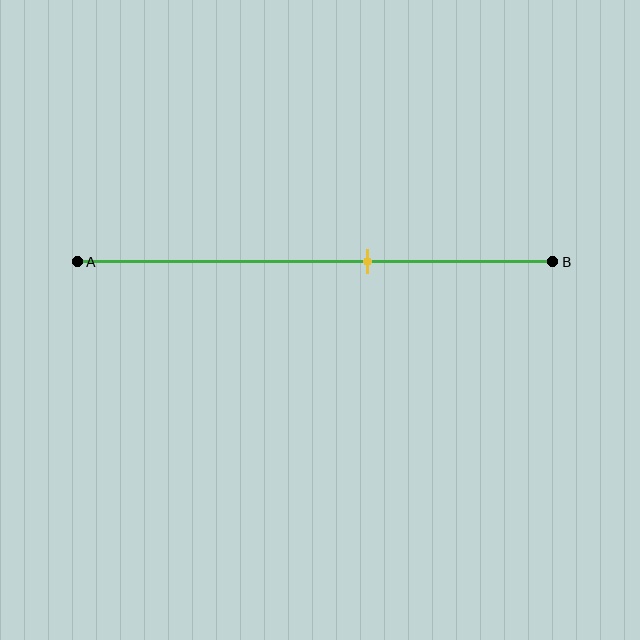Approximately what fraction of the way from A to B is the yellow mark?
The yellow mark is approximately 60% of the way from A to B.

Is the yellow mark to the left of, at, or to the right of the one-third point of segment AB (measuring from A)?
The yellow mark is to the right of the one-third point of segment AB.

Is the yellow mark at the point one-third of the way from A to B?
No, the mark is at about 60% from A, not at the 33% one-third point.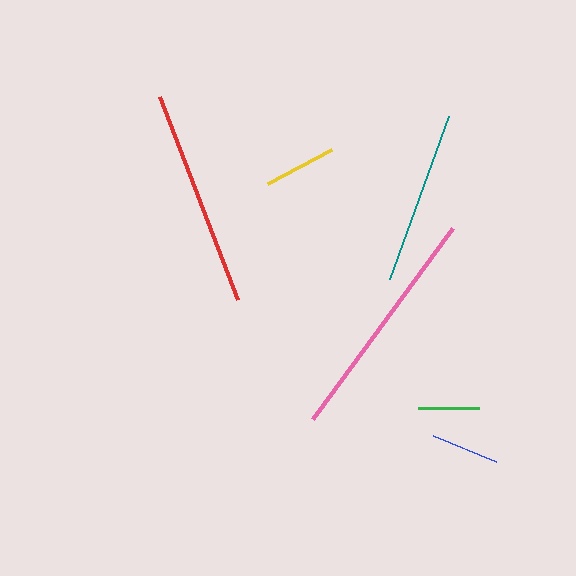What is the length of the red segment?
The red segment is approximately 217 pixels long.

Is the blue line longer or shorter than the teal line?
The teal line is longer than the blue line.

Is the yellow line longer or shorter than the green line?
The yellow line is longer than the green line.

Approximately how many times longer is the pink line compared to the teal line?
The pink line is approximately 1.4 times the length of the teal line.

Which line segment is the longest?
The pink line is the longest at approximately 237 pixels.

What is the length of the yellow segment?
The yellow segment is approximately 73 pixels long.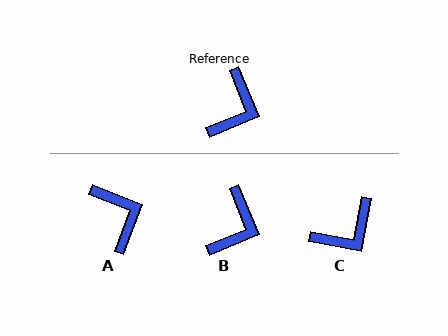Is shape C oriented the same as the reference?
No, it is off by about 33 degrees.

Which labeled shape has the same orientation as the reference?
B.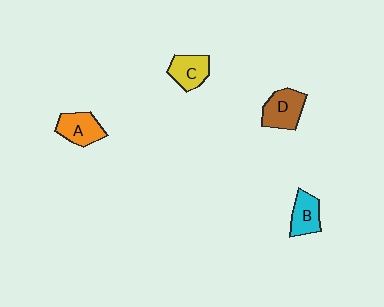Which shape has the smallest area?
Shape B (cyan).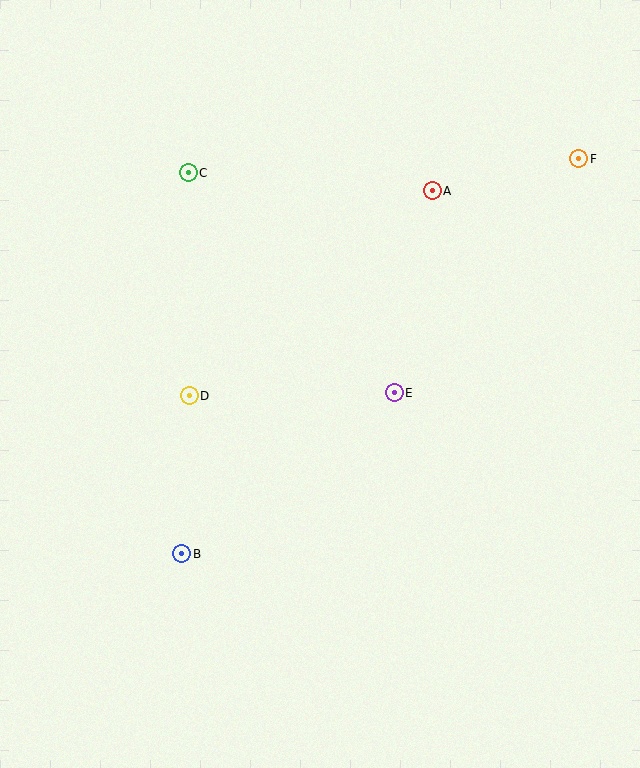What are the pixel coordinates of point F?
Point F is at (579, 159).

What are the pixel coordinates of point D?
Point D is at (189, 396).